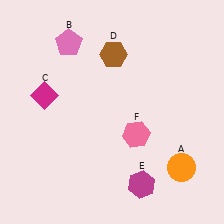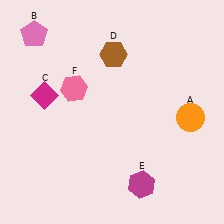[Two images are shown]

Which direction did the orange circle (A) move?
The orange circle (A) moved up.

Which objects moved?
The objects that moved are: the orange circle (A), the pink pentagon (B), the pink hexagon (F).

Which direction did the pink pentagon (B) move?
The pink pentagon (B) moved left.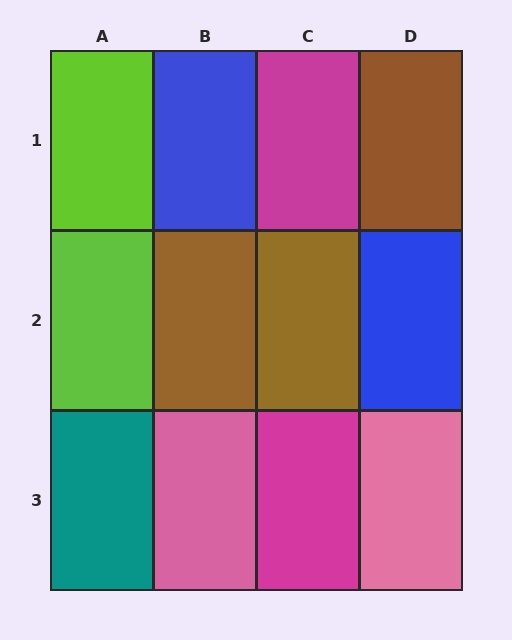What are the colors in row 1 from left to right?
Lime, blue, magenta, brown.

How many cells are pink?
2 cells are pink.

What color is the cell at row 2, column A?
Lime.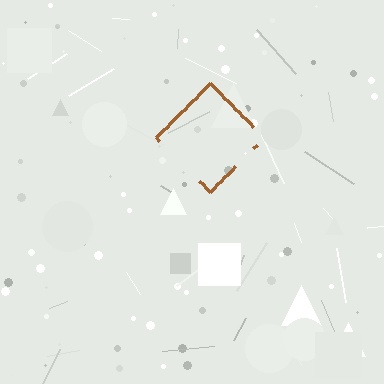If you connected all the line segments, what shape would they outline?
They would outline a diamond.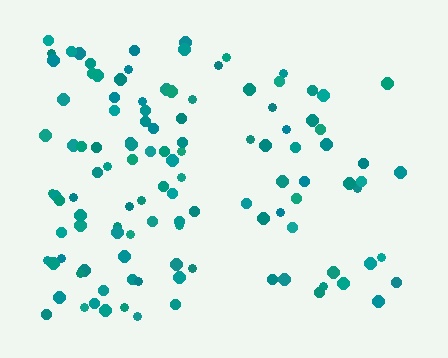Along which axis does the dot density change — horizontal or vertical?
Horizontal.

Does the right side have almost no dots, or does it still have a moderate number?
Still a moderate number, just noticeably fewer than the left.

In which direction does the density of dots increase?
From right to left, with the left side densest.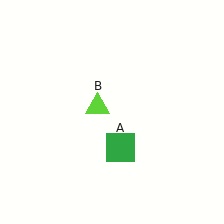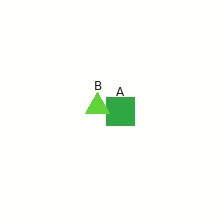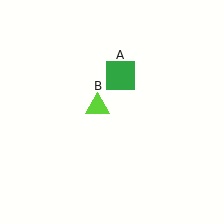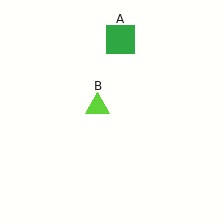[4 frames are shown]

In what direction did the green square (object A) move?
The green square (object A) moved up.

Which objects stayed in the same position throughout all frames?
Lime triangle (object B) remained stationary.